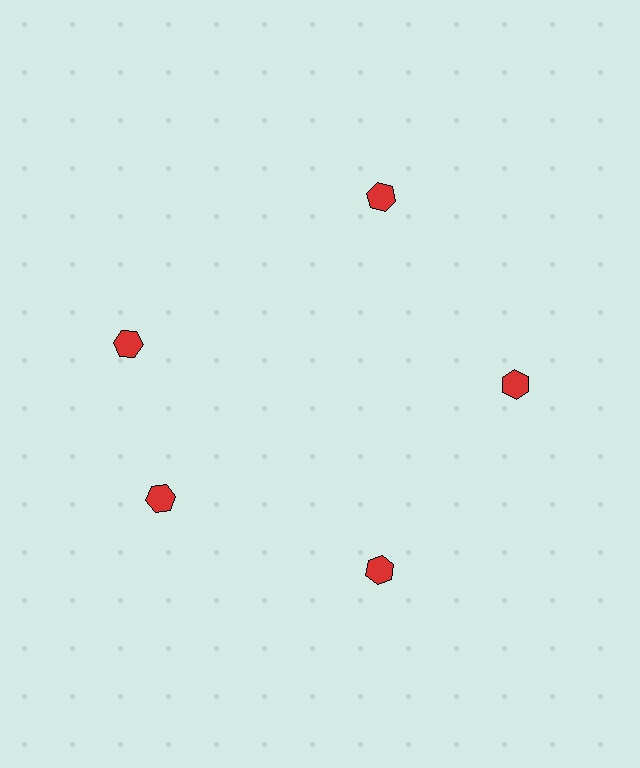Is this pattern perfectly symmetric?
No. The 5 red hexagons are arranged in a ring, but one element near the 10 o'clock position is rotated out of alignment along the ring, breaking the 5-fold rotational symmetry.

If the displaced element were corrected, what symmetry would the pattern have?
It would have 5-fold rotational symmetry — the pattern would map onto itself every 72 degrees.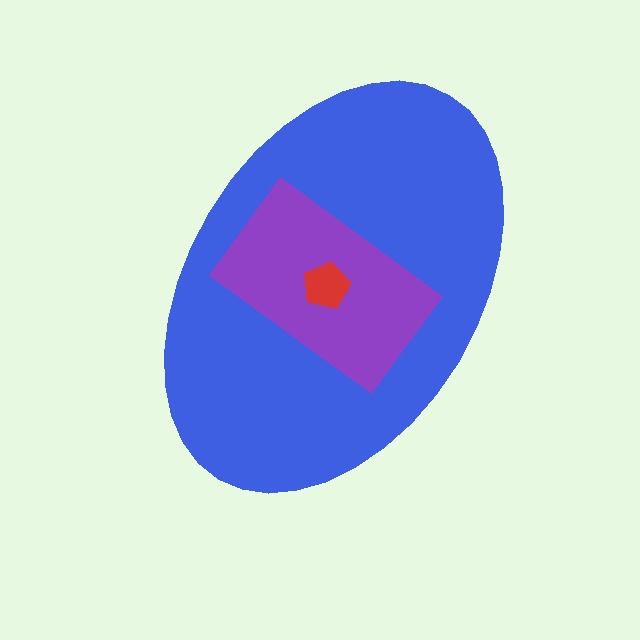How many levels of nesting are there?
3.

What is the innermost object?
The red pentagon.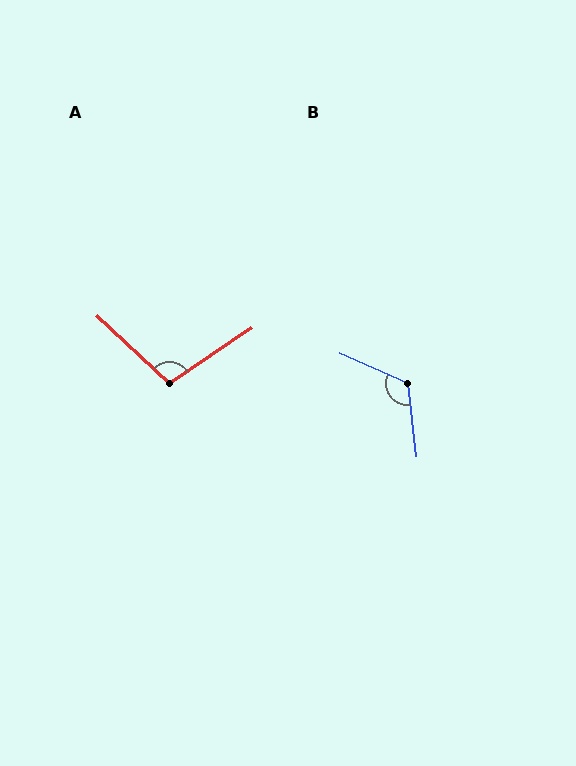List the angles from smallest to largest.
A (103°), B (120°).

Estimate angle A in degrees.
Approximately 103 degrees.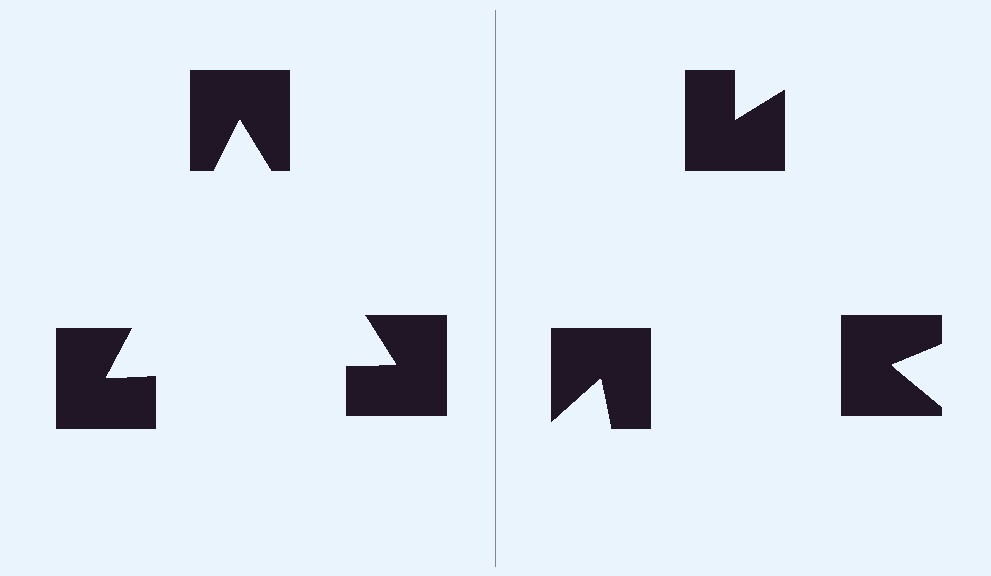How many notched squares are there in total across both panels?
6 — 3 on each side.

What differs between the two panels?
The notched squares are positioned identically on both sides; only the wedge orientations differ. On the left they align to a triangle; on the right they are misaligned.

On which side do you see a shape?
An illusory triangle appears on the left side. On the right side the wedge cuts are rotated, so no coherent shape forms.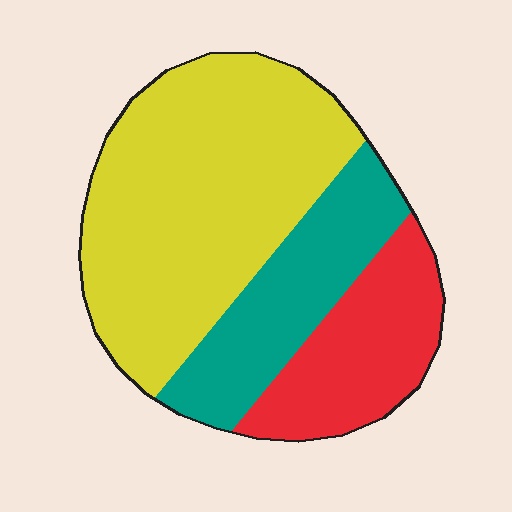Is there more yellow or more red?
Yellow.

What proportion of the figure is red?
Red takes up about one fifth (1/5) of the figure.